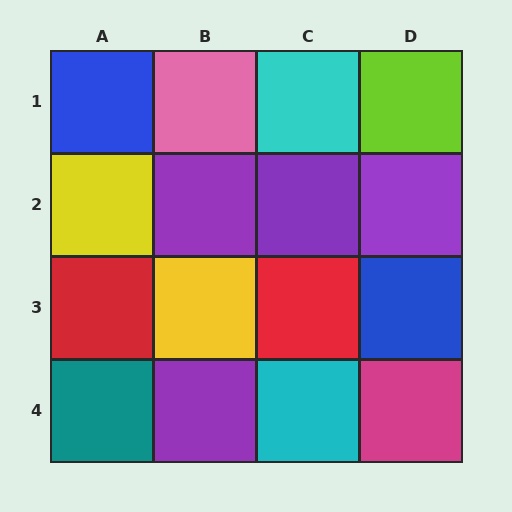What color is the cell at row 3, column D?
Blue.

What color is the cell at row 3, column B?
Yellow.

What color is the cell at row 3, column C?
Red.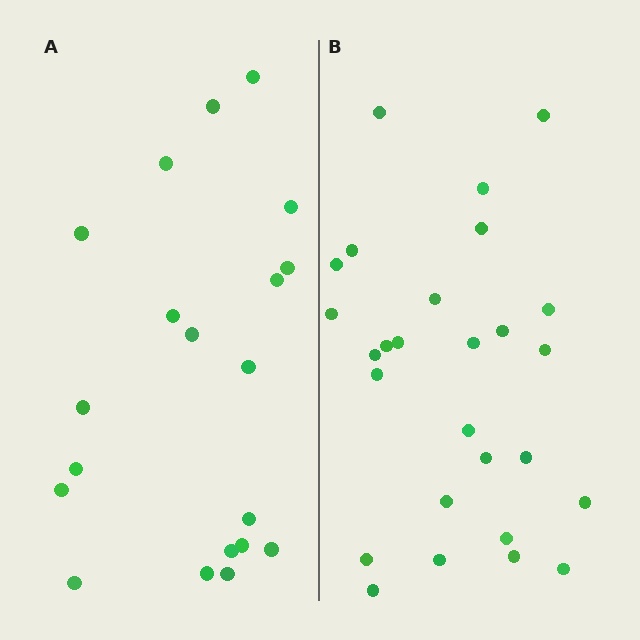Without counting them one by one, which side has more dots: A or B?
Region B (the right region) has more dots.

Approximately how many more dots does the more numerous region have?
Region B has roughly 8 or so more dots than region A.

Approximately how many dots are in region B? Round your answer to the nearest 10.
About 30 dots. (The exact count is 27, which rounds to 30.)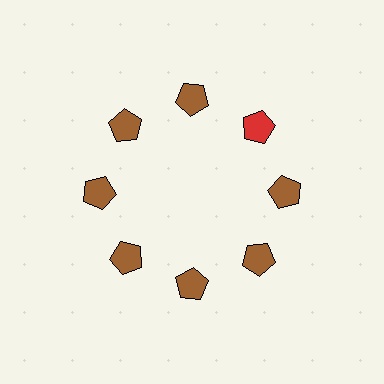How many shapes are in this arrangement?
There are 8 shapes arranged in a ring pattern.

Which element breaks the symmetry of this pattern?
The red pentagon at roughly the 2 o'clock position breaks the symmetry. All other shapes are brown pentagons.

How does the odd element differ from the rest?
It has a different color: red instead of brown.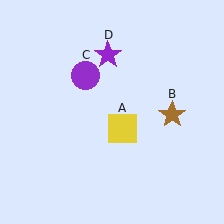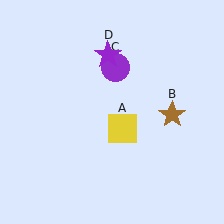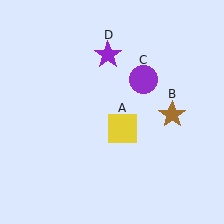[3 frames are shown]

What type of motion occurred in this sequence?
The purple circle (object C) rotated clockwise around the center of the scene.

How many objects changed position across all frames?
1 object changed position: purple circle (object C).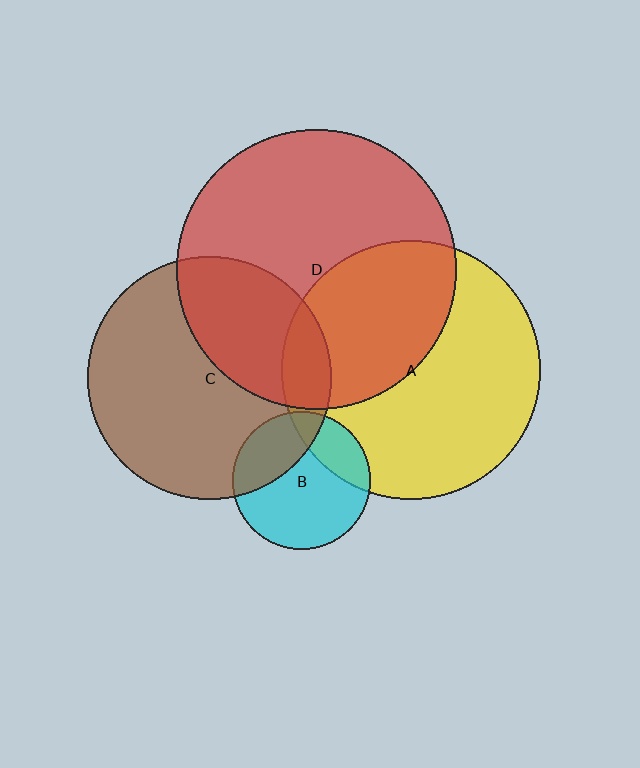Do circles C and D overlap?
Yes.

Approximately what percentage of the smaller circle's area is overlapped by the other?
Approximately 35%.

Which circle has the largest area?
Circle D (red).